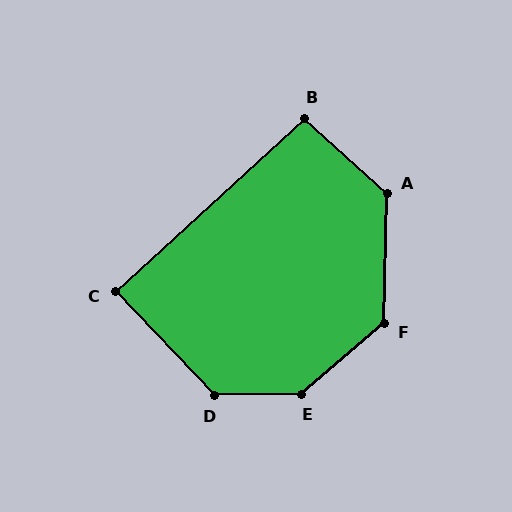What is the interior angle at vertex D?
Approximately 133 degrees (obtuse).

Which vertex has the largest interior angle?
E, at approximately 141 degrees.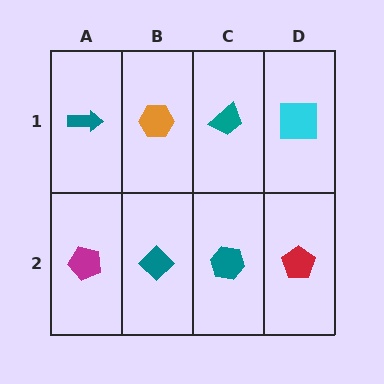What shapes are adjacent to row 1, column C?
A teal hexagon (row 2, column C), an orange hexagon (row 1, column B), a cyan square (row 1, column D).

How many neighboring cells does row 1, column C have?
3.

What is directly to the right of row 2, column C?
A red pentagon.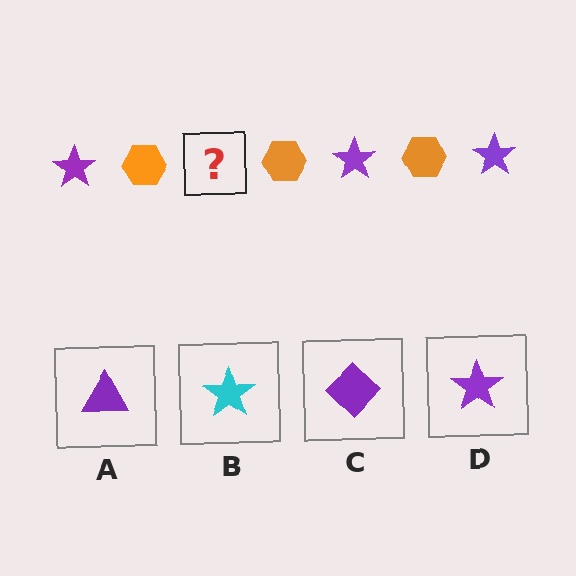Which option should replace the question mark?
Option D.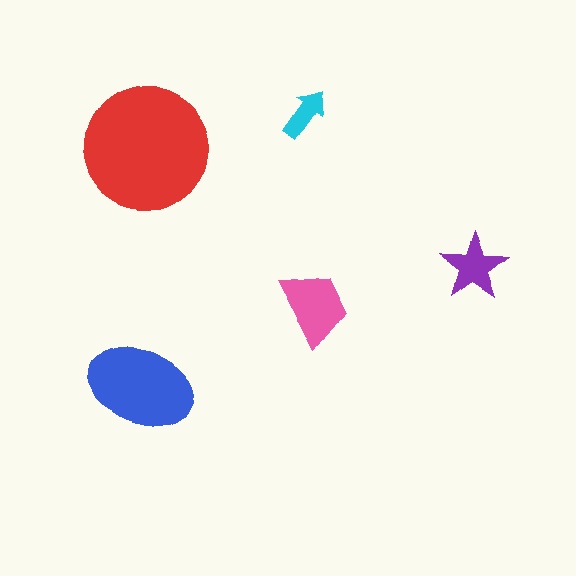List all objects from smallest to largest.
The cyan arrow, the purple star, the pink trapezoid, the blue ellipse, the red circle.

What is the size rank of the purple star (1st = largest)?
4th.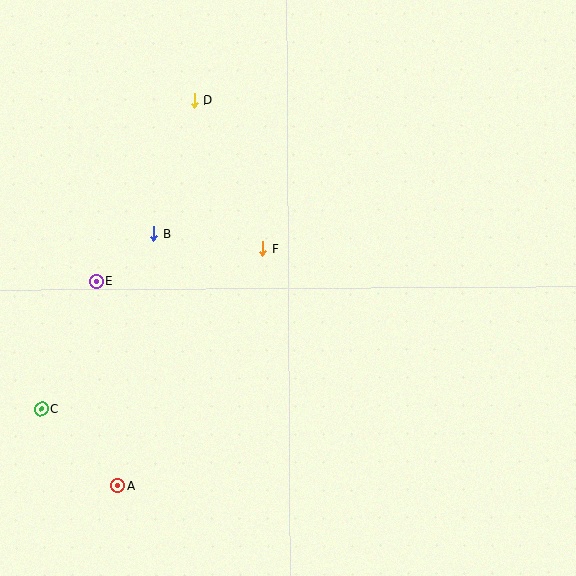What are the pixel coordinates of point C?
Point C is at (41, 409).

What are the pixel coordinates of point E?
Point E is at (96, 282).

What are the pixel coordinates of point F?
Point F is at (262, 249).